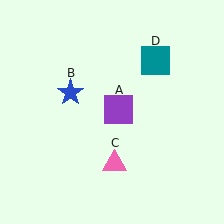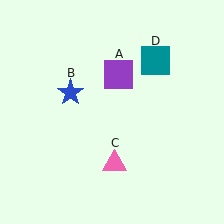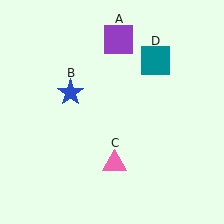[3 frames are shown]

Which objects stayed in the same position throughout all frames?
Blue star (object B) and pink triangle (object C) and teal square (object D) remained stationary.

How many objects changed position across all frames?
1 object changed position: purple square (object A).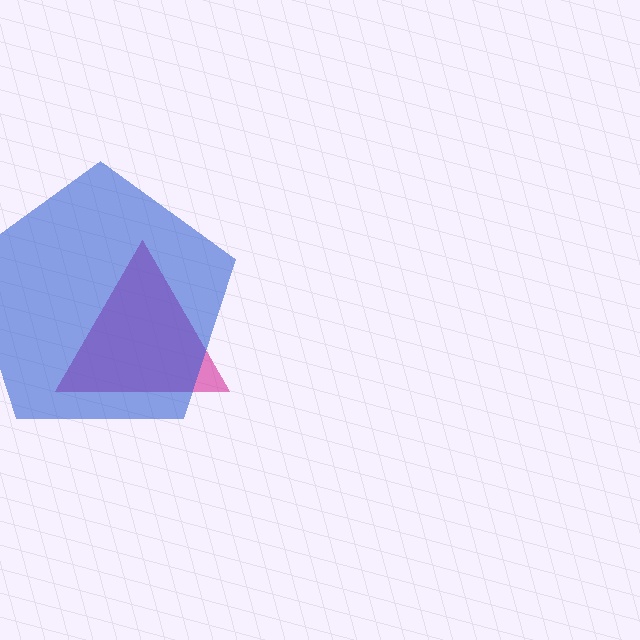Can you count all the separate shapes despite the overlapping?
Yes, there are 2 separate shapes.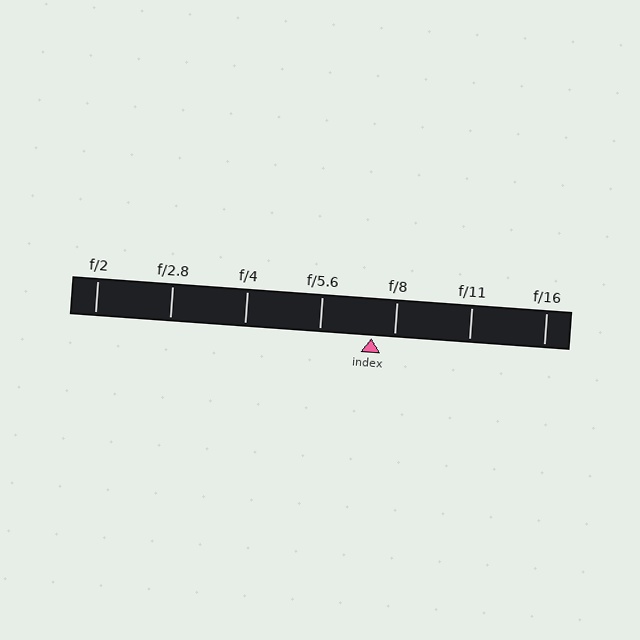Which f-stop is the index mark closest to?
The index mark is closest to f/8.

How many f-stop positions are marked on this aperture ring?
There are 7 f-stop positions marked.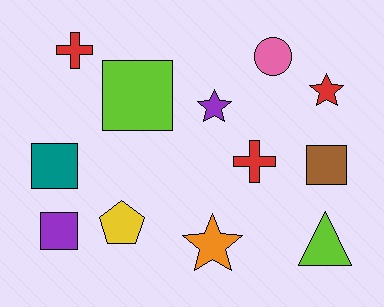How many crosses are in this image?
There are 2 crosses.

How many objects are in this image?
There are 12 objects.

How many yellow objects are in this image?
There is 1 yellow object.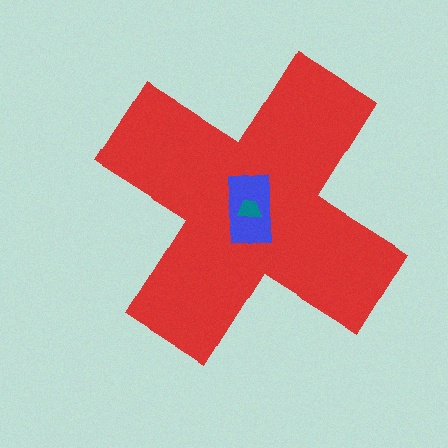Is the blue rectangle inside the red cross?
Yes.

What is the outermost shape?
The red cross.